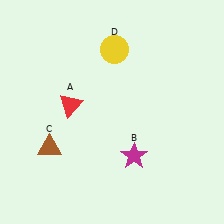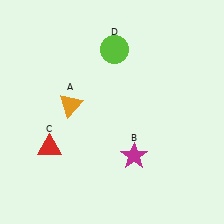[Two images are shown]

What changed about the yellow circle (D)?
In Image 1, D is yellow. In Image 2, it changed to lime.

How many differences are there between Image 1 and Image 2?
There are 3 differences between the two images.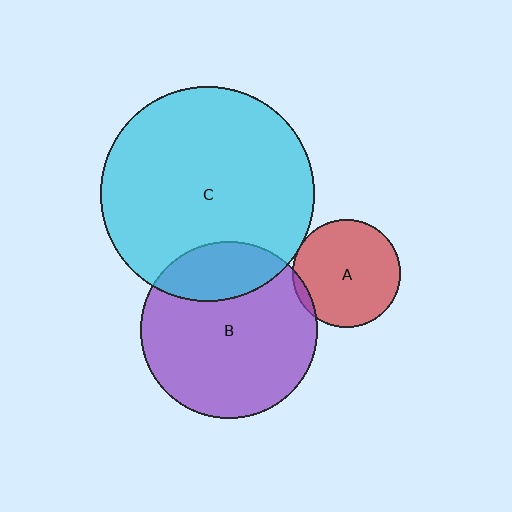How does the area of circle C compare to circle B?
Approximately 1.5 times.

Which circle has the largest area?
Circle C (cyan).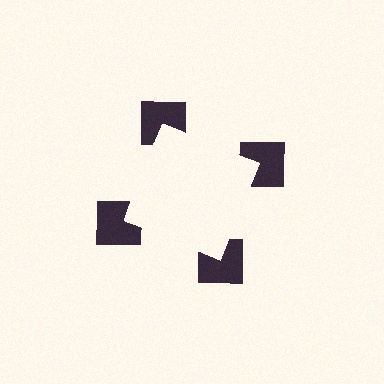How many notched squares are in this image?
There are 4 — one at each vertex of the illusory square.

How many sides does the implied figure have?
4 sides.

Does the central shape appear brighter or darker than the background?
It typically appears slightly brighter than the background, even though no actual brightness change is drawn.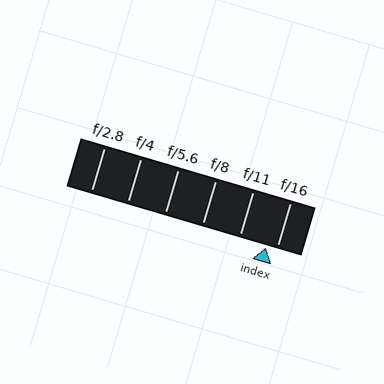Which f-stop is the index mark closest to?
The index mark is closest to f/16.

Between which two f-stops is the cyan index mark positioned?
The index mark is between f/11 and f/16.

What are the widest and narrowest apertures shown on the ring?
The widest aperture shown is f/2.8 and the narrowest is f/16.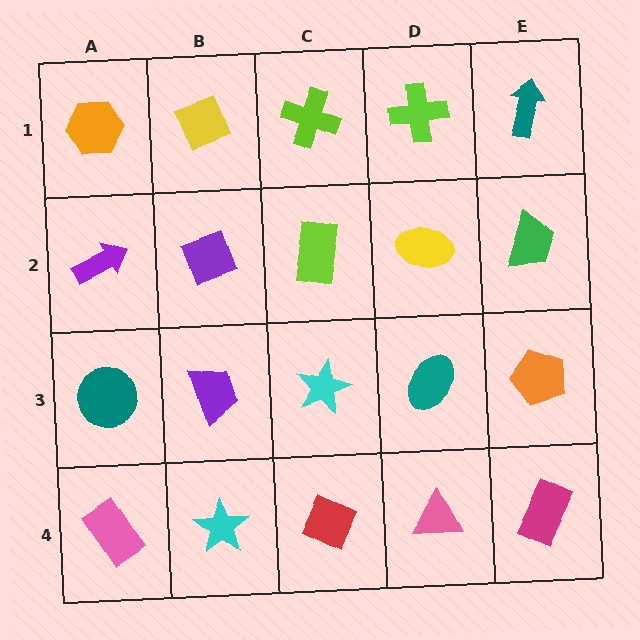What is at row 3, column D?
A teal ellipse.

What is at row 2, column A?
A purple arrow.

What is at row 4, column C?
A red diamond.